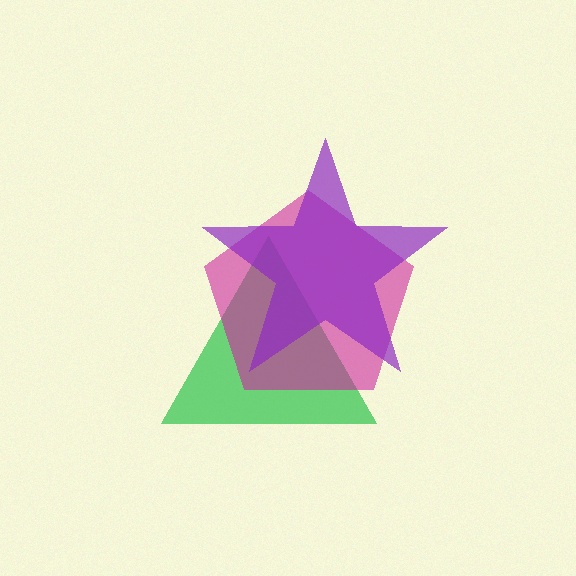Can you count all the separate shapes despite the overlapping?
Yes, there are 3 separate shapes.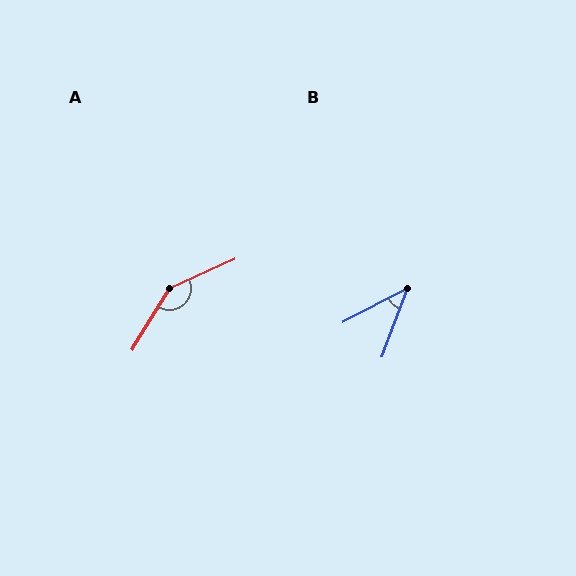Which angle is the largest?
A, at approximately 146 degrees.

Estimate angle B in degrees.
Approximately 42 degrees.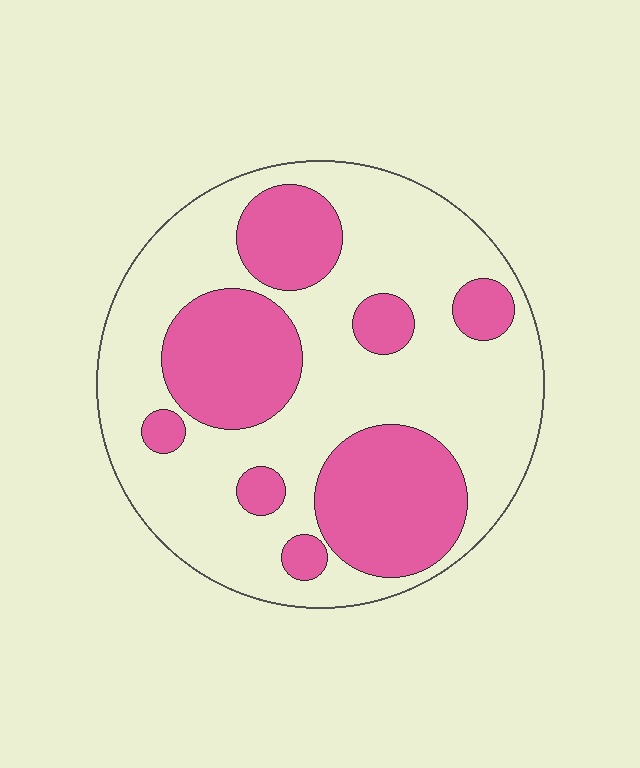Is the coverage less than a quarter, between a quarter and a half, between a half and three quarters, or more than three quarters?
Between a quarter and a half.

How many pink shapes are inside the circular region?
8.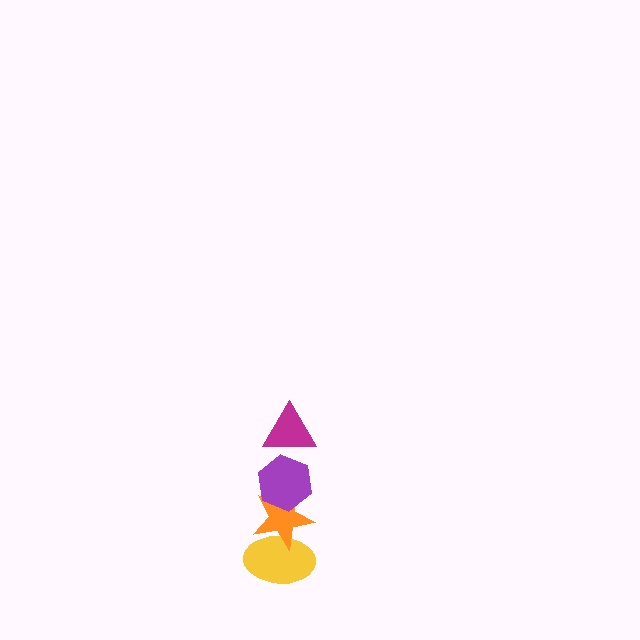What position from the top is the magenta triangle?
The magenta triangle is 1st from the top.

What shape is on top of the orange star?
The purple hexagon is on top of the orange star.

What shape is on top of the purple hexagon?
The magenta triangle is on top of the purple hexagon.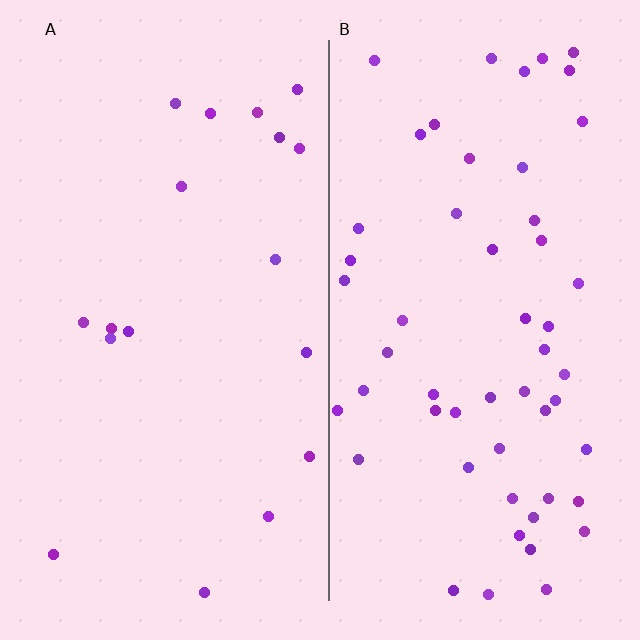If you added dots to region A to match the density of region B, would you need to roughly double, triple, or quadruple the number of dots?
Approximately triple.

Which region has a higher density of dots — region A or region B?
B (the right).